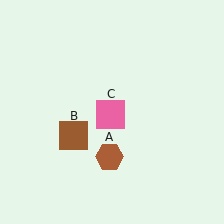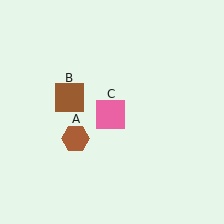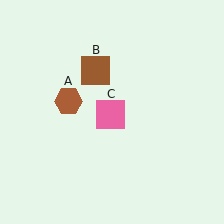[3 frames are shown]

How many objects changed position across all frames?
2 objects changed position: brown hexagon (object A), brown square (object B).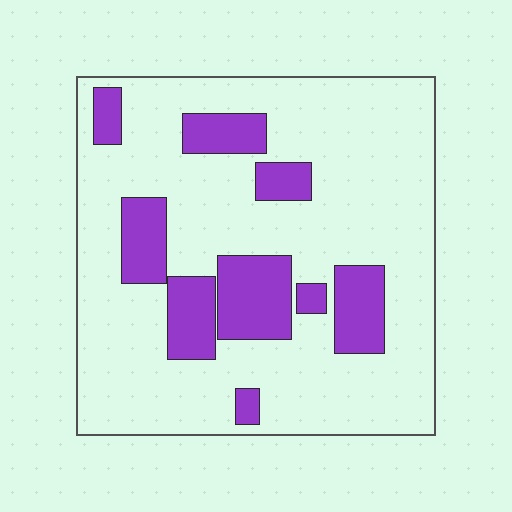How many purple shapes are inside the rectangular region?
9.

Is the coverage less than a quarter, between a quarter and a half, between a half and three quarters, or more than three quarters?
Less than a quarter.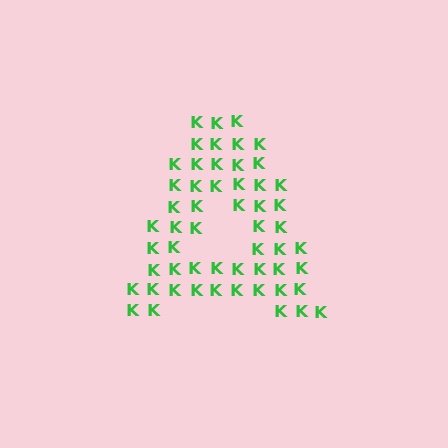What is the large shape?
The large shape is the letter A.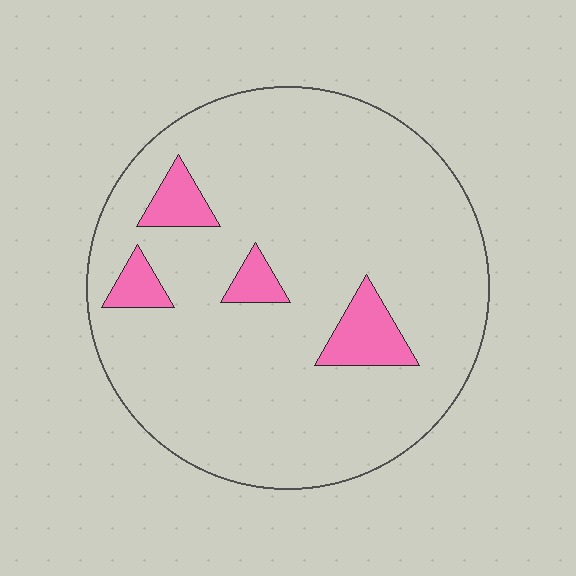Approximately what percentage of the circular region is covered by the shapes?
Approximately 10%.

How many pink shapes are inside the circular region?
4.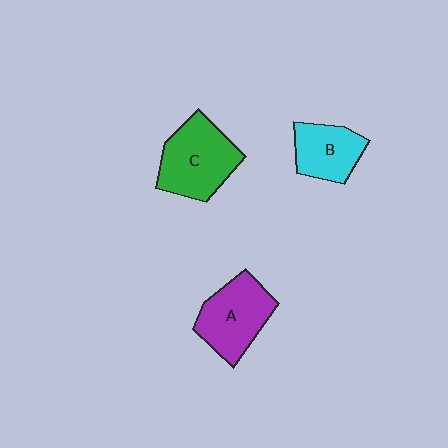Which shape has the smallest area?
Shape B (cyan).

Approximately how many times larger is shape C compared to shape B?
Approximately 1.5 times.